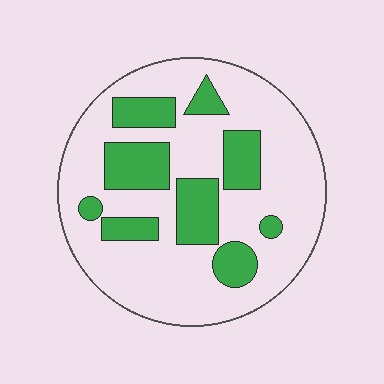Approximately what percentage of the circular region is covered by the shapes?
Approximately 25%.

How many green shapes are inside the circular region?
9.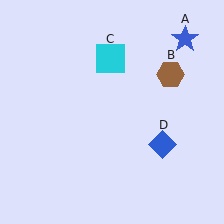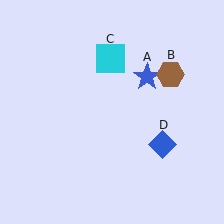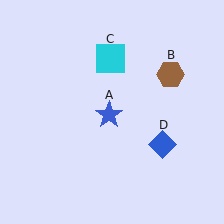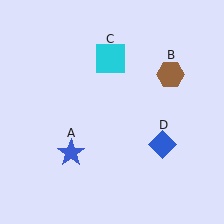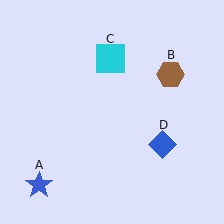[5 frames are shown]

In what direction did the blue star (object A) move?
The blue star (object A) moved down and to the left.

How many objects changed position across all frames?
1 object changed position: blue star (object A).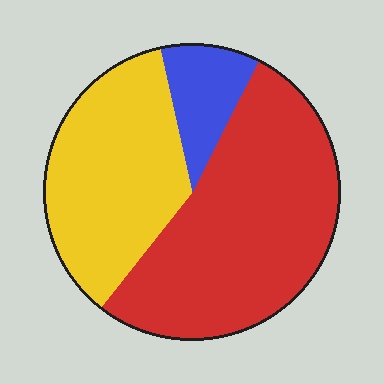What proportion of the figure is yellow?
Yellow covers about 35% of the figure.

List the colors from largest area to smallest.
From largest to smallest: red, yellow, blue.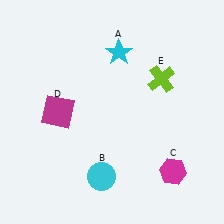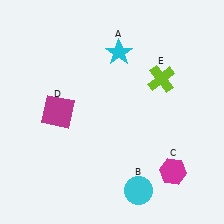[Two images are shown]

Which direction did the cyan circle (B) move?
The cyan circle (B) moved right.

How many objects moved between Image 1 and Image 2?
1 object moved between the two images.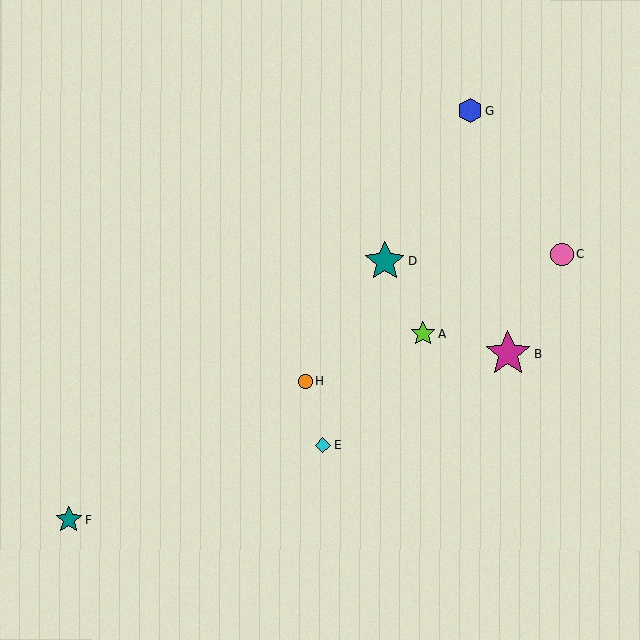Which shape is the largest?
The magenta star (labeled B) is the largest.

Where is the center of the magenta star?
The center of the magenta star is at (508, 354).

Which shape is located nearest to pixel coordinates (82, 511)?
The teal star (labeled F) at (68, 520) is nearest to that location.